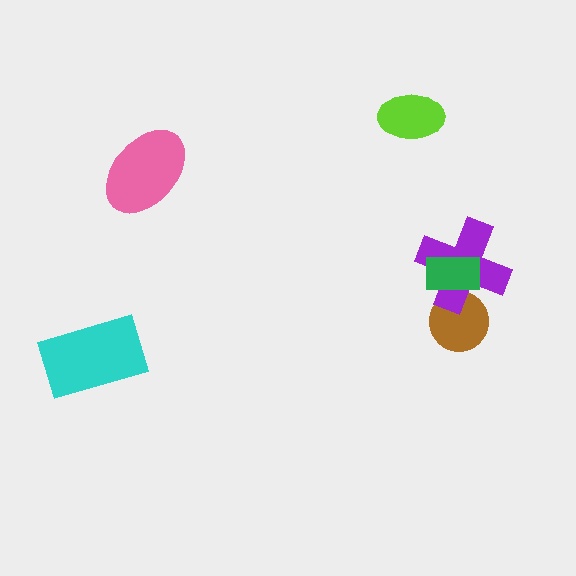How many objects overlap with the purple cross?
2 objects overlap with the purple cross.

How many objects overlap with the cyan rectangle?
0 objects overlap with the cyan rectangle.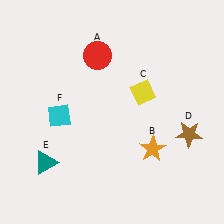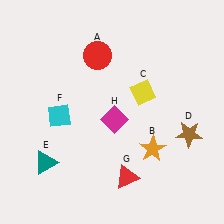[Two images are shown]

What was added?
A red triangle (G), a magenta diamond (H) were added in Image 2.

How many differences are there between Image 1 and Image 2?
There are 2 differences between the two images.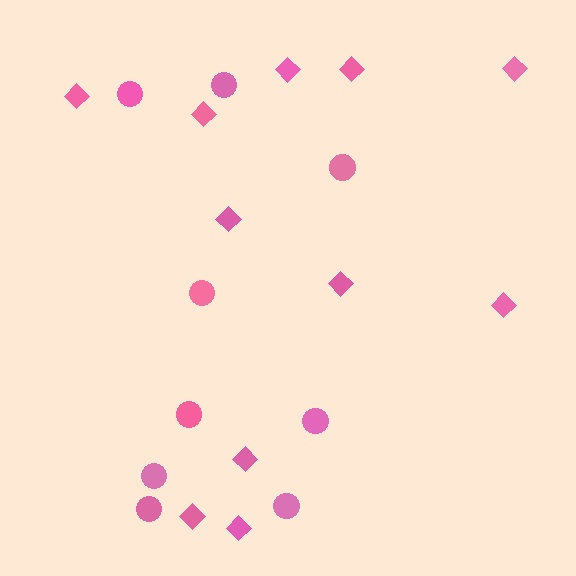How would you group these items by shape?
There are 2 groups: one group of diamonds (11) and one group of circles (9).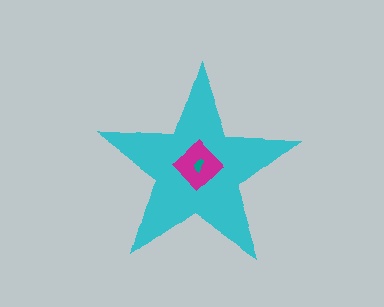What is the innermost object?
The teal semicircle.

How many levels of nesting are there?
3.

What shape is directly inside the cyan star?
The magenta diamond.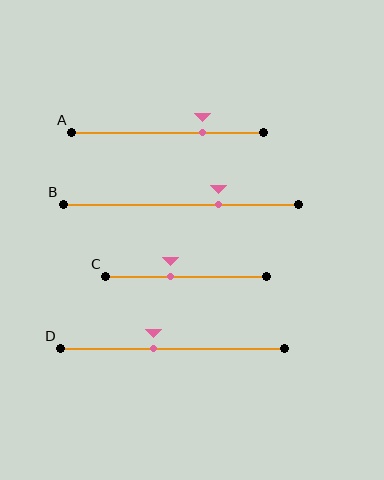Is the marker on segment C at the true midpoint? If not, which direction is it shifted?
No, the marker on segment C is shifted to the left by about 10% of the segment length.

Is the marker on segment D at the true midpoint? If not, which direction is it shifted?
No, the marker on segment D is shifted to the left by about 8% of the segment length.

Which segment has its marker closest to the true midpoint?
Segment D has its marker closest to the true midpoint.